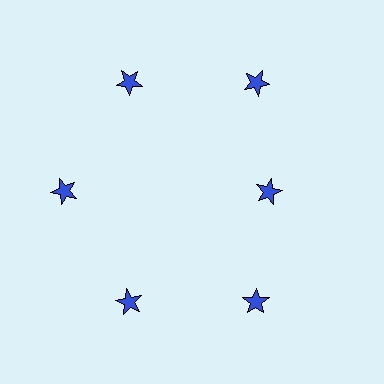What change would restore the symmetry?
The symmetry would be restored by moving it outward, back onto the ring so that all 6 stars sit at equal angles and equal distance from the center.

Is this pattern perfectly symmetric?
No. The 6 blue stars are arranged in a ring, but one element near the 3 o'clock position is pulled inward toward the center, breaking the 6-fold rotational symmetry.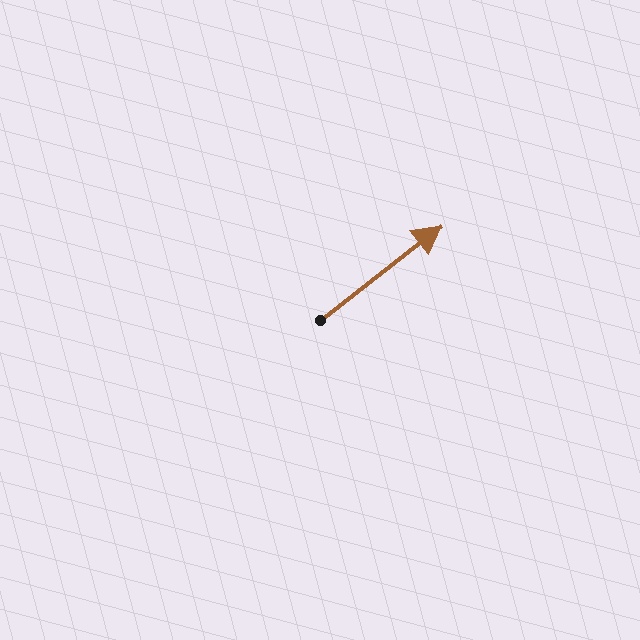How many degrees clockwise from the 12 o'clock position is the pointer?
Approximately 52 degrees.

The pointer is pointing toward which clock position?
Roughly 2 o'clock.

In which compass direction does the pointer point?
Northeast.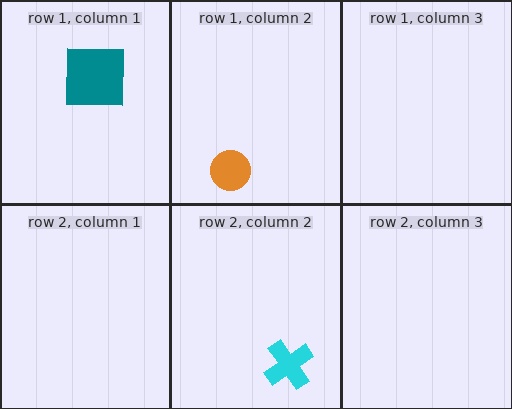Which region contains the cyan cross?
The row 2, column 2 region.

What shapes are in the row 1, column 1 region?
The teal square.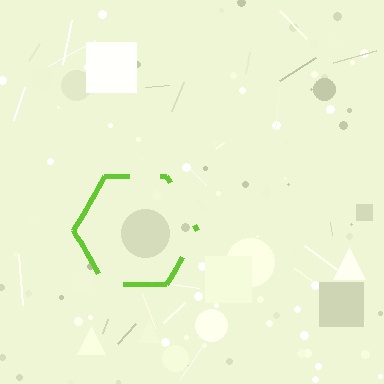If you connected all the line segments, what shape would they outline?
They would outline a hexagon.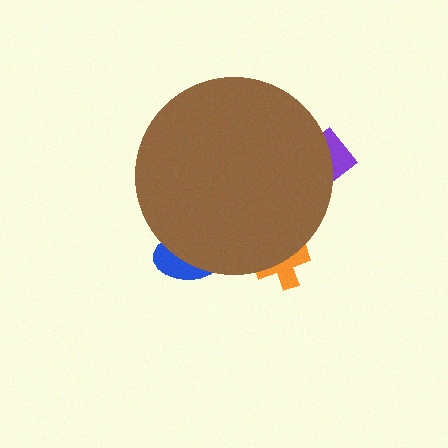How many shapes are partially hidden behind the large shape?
3 shapes are partially hidden.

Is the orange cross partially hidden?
Yes, the orange cross is partially hidden behind the brown circle.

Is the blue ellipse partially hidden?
Yes, the blue ellipse is partially hidden behind the brown circle.